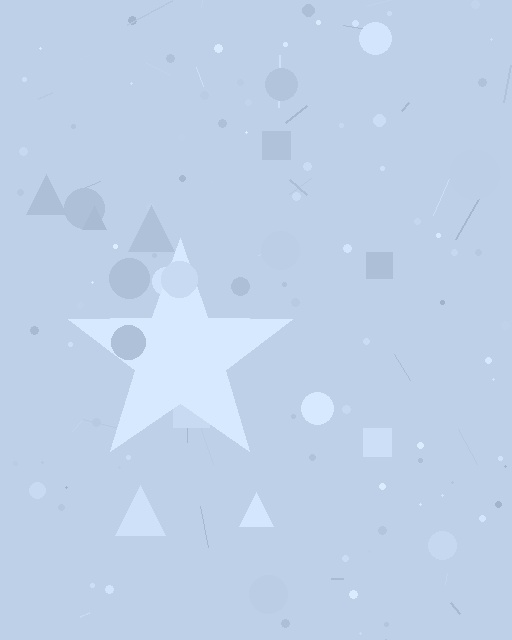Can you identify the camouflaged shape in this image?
The camouflaged shape is a star.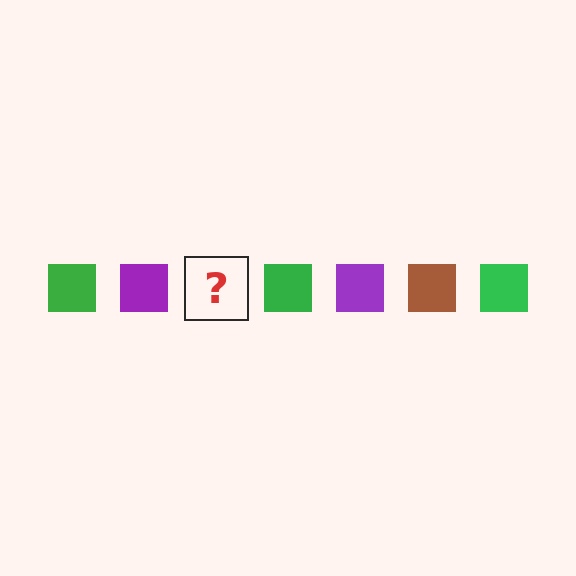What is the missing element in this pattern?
The missing element is a brown square.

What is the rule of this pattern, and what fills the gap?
The rule is that the pattern cycles through green, purple, brown squares. The gap should be filled with a brown square.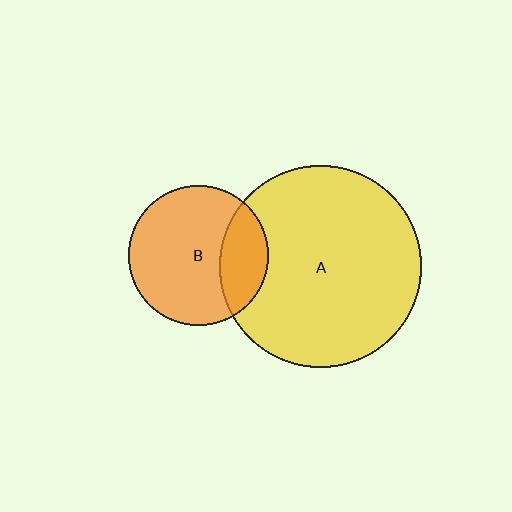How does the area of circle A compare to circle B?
Approximately 2.1 times.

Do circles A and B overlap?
Yes.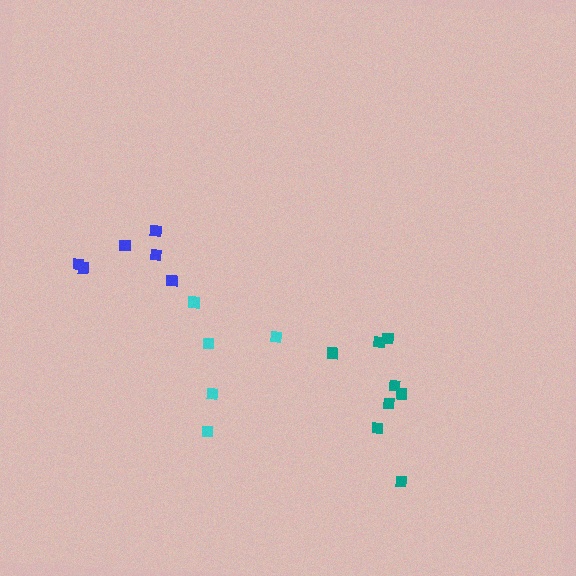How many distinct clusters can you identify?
There are 3 distinct clusters.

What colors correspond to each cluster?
The clusters are colored: cyan, blue, teal.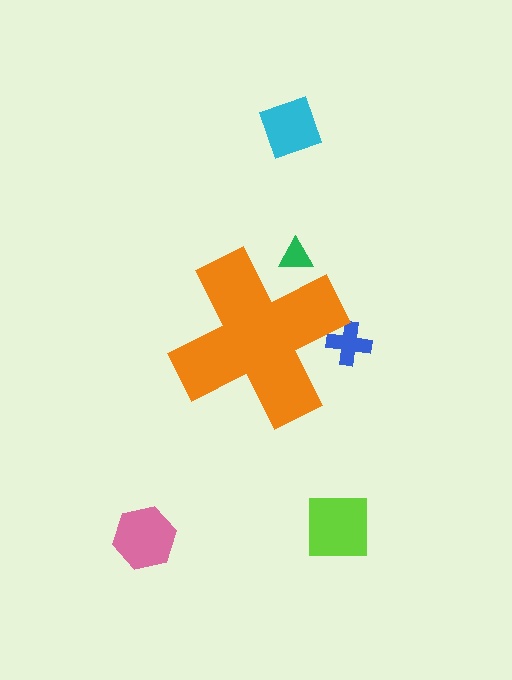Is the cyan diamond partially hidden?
No, the cyan diamond is fully visible.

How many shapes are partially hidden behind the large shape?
2 shapes are partially hidden.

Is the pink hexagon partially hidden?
No, the pink hexagon is fully visible.